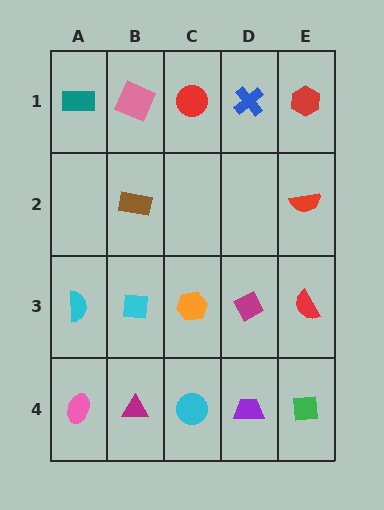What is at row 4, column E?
A green square.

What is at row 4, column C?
A cyan circle.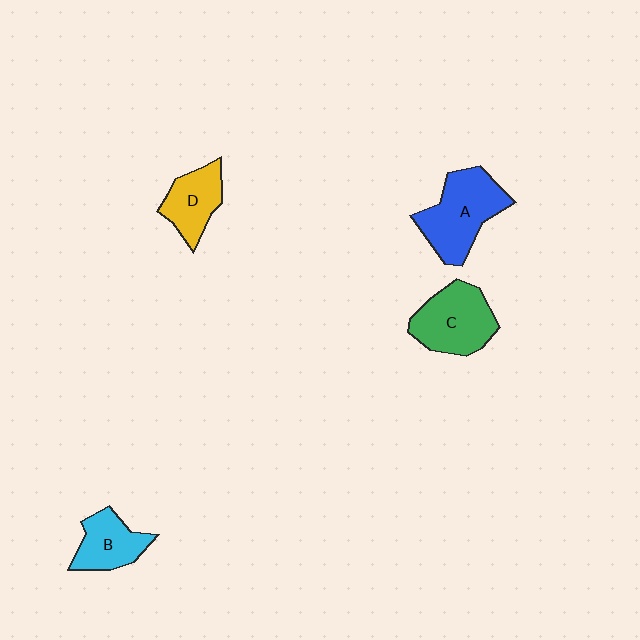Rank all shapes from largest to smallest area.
From largest to smallest: A (blue), C (green), D (yellow), B (cyan).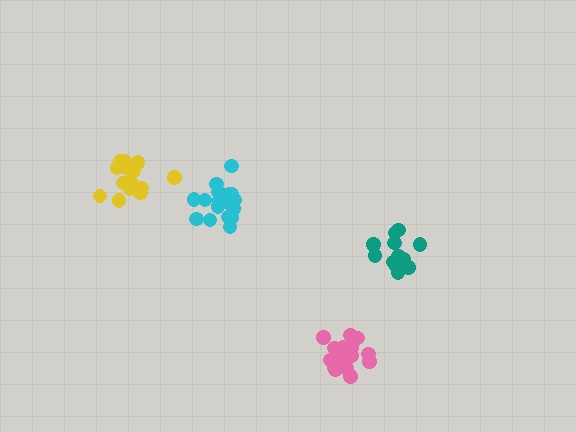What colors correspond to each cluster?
The clusters are colored: teal, yellow, cyan, pink.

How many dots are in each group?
Group 1: 13 dots, Group 2: 15 dots, Group 3: 18 dots, Group 4: 19 dots (65 total).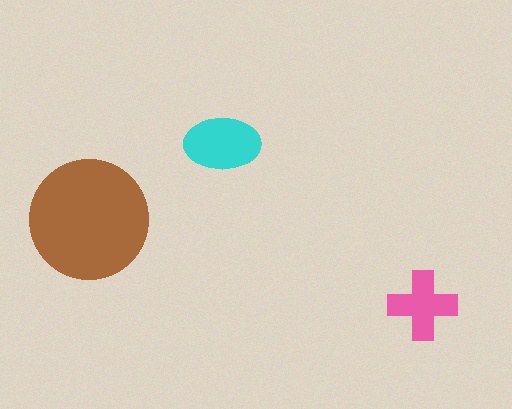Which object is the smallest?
The pink cross.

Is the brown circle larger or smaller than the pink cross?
Larger.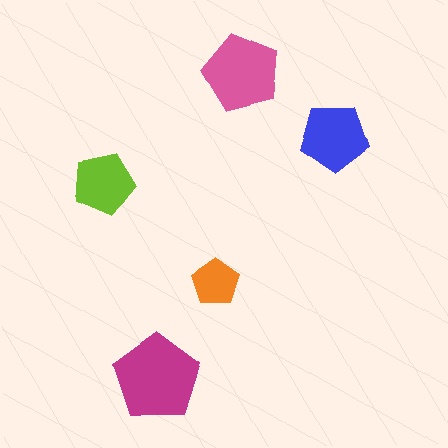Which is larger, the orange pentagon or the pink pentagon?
The pink one.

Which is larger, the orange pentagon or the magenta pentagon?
The magenta one.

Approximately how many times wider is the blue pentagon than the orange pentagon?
About 1.5 times wider.